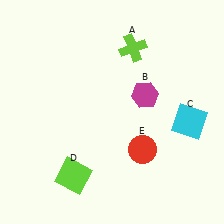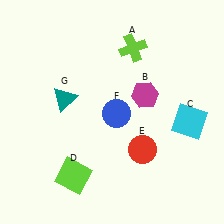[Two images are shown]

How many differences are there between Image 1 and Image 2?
There are 2 differences between the two images.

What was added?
A blue circle (F), a teal triangle (G) were added in Image 2.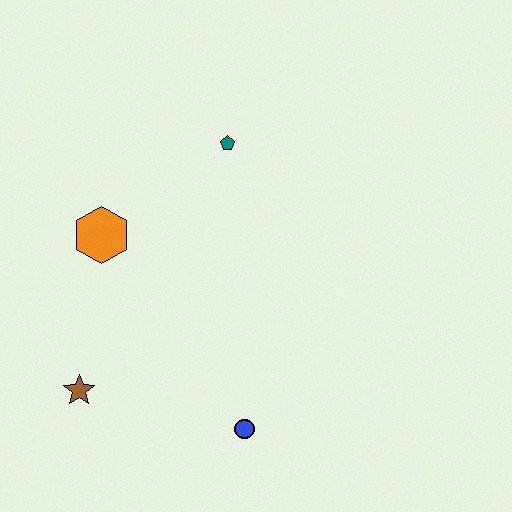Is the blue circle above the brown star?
No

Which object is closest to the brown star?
The orange hexagon is closest to the brown star.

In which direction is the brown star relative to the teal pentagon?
The brown star is below the teal pentagon.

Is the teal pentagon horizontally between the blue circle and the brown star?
Yes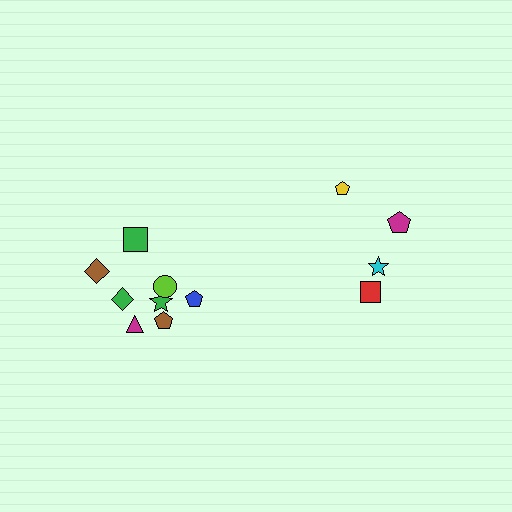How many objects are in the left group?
There are 8 objects.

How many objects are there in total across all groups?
There are 12 objects.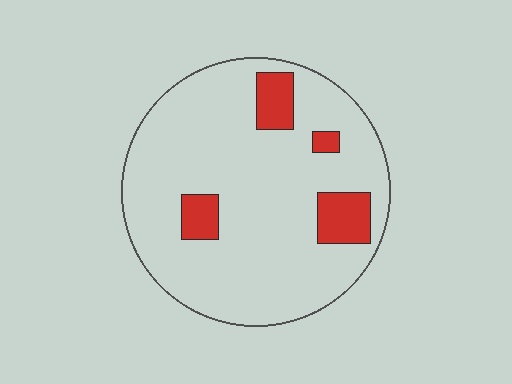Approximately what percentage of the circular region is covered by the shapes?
Approximately 15%.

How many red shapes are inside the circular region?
4.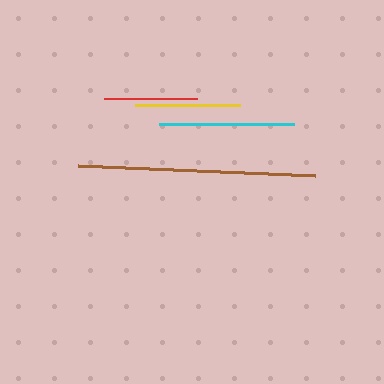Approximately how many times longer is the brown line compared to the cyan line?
The brown line is approximately 1.8 times the length of the cyan line.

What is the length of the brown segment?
The brown segment is approximately 237 pixels long.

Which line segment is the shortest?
The red line is the shortest at approximately 92 pixels.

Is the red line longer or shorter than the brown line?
The brown line is longer than the red line.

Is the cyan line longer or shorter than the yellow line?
The cyan line is longer than the yellow line.